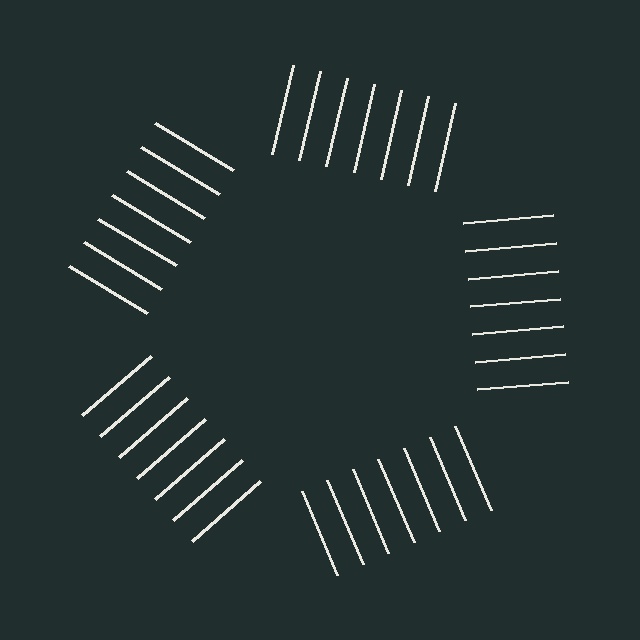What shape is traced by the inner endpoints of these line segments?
An illusory pentagon — the line segments terminate on its edges but no continuous stroke is drawn.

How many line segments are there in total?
35 — 7 along each of the 5 edges.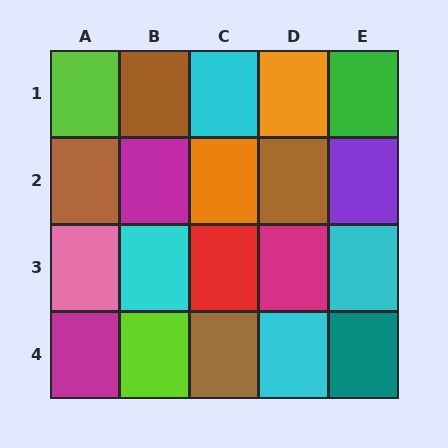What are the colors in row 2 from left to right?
Brown, magenta, orange, brown, purple.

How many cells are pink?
1 cell is pink.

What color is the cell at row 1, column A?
Lime.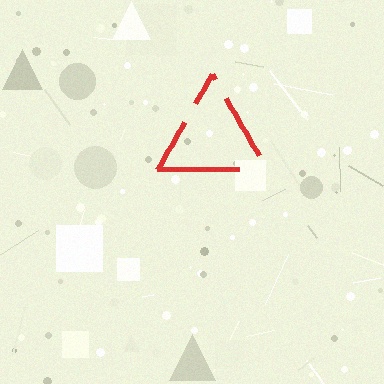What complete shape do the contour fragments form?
The contour fragments form a triangle.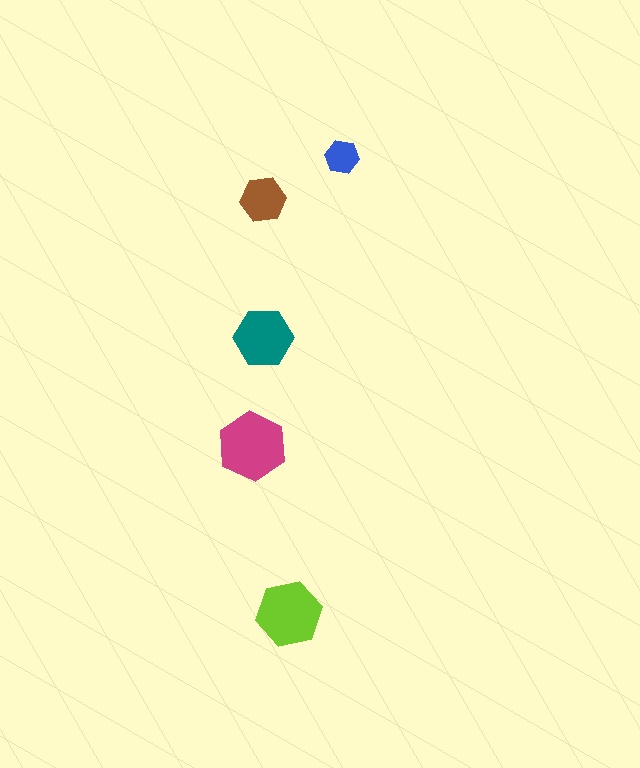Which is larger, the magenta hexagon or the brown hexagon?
The magenta one.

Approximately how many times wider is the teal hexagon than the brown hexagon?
About 1.5 times wider.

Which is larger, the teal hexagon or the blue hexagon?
The teal one.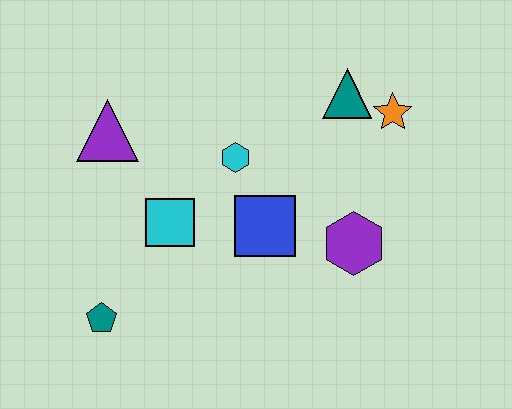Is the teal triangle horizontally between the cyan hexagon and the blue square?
No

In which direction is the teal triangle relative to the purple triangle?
The teal triangle is to the right of the purple triangle.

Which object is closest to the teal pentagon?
The cyan square is closest to the teal pentagon.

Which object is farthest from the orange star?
The teal pentagon is farthest from the orange star.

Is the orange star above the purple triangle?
Yes